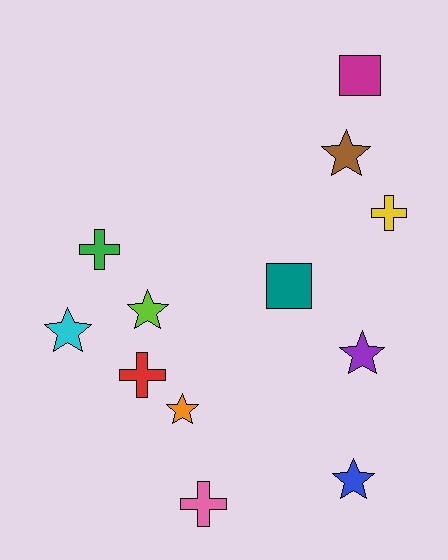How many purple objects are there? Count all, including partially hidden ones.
There is 1 purple object.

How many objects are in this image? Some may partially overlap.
There are 12 objects.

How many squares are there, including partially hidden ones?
There are 2 squares.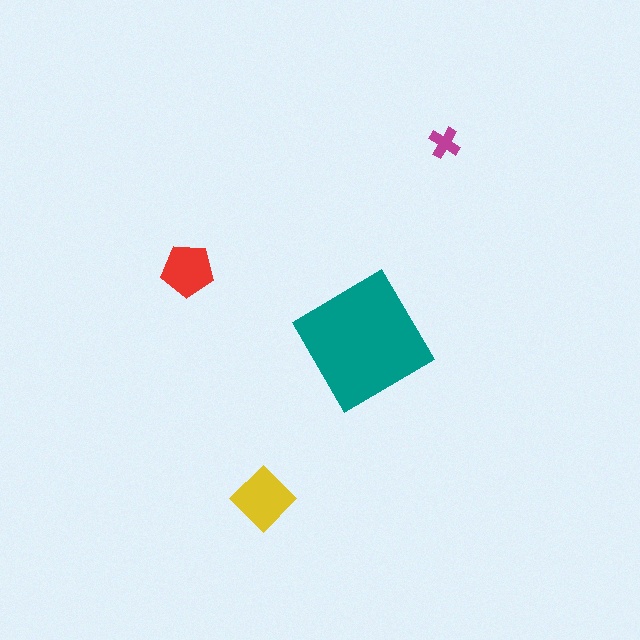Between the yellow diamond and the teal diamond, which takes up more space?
The teal diamond.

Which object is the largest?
The teal diamond.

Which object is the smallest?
The magenta cross.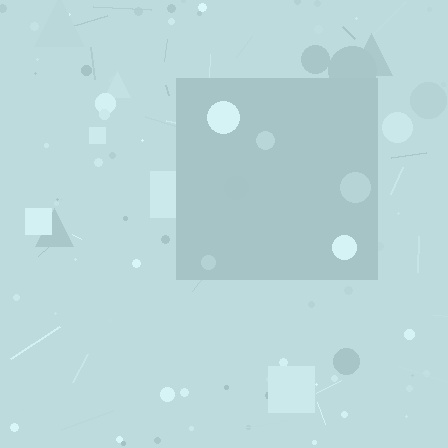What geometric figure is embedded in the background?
A square is embedded in the background.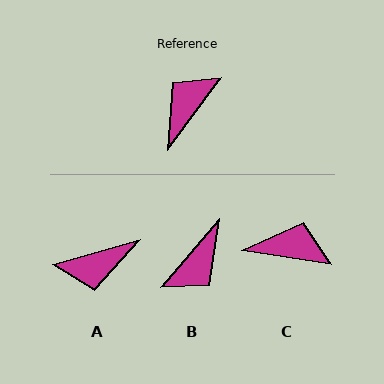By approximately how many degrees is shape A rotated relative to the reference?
Approximately 142 degrees counter-clockwise.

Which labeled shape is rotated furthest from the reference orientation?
B, about 176 degrees away.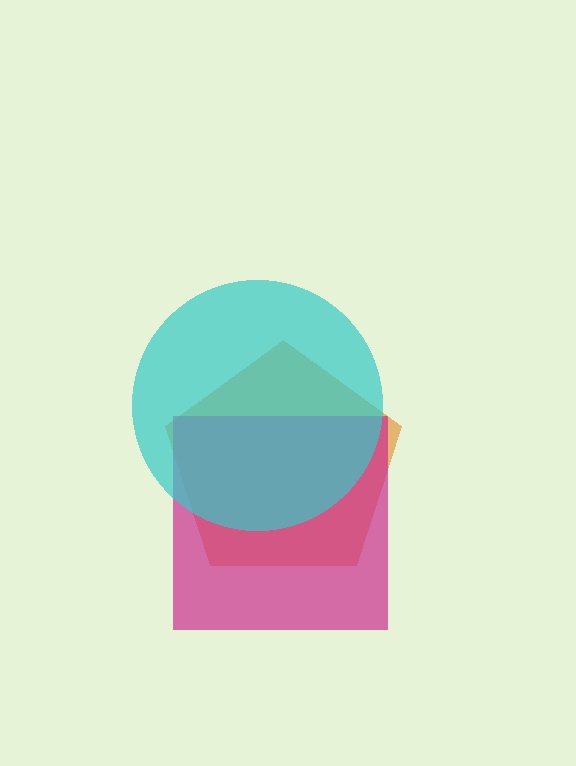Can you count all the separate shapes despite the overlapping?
Yes, there are 3 separate shapes.